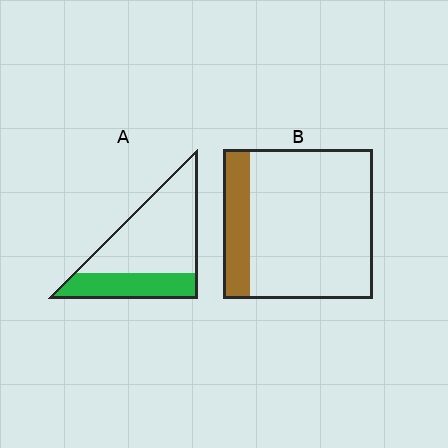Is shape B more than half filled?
No.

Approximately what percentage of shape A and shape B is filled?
A is approximately 30% and B is approximately 20%.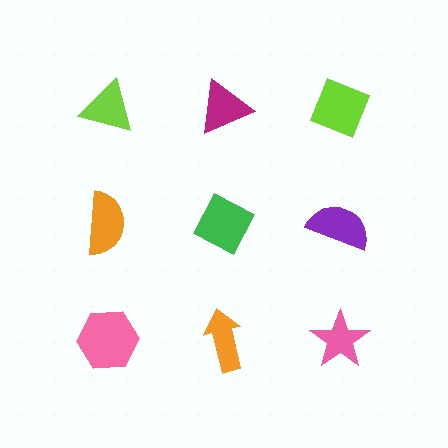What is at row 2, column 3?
A purple semicircle.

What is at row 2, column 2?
A green diamond.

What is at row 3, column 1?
A pink hexagon.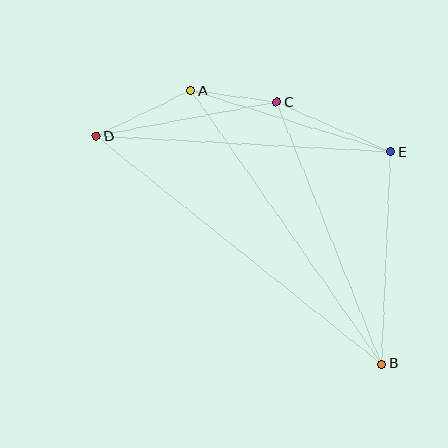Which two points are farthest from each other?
Points B and D are farthest from each other.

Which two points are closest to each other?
Points A and C are closest to each other.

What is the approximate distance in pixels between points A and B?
The distance between A and B is approximately 333 pixels.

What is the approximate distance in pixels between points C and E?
The distance between C and E is approximately 125 pixels.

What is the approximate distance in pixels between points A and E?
The distance between A and E is approximately 209 pixels.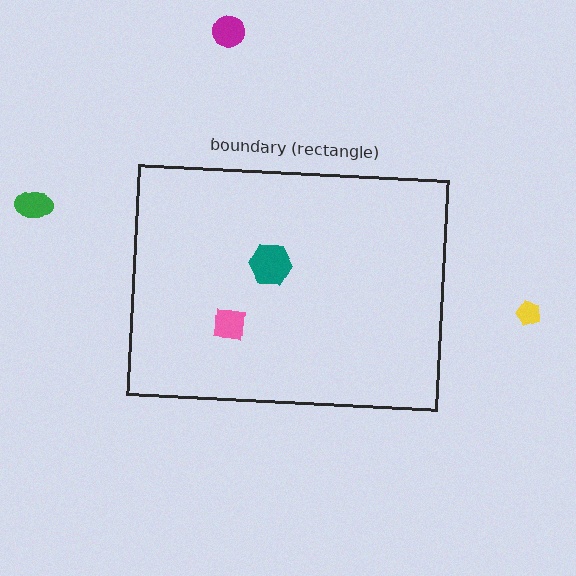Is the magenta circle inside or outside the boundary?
Outside.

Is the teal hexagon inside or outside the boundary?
Inside.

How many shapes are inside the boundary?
2 inside, 3 outside.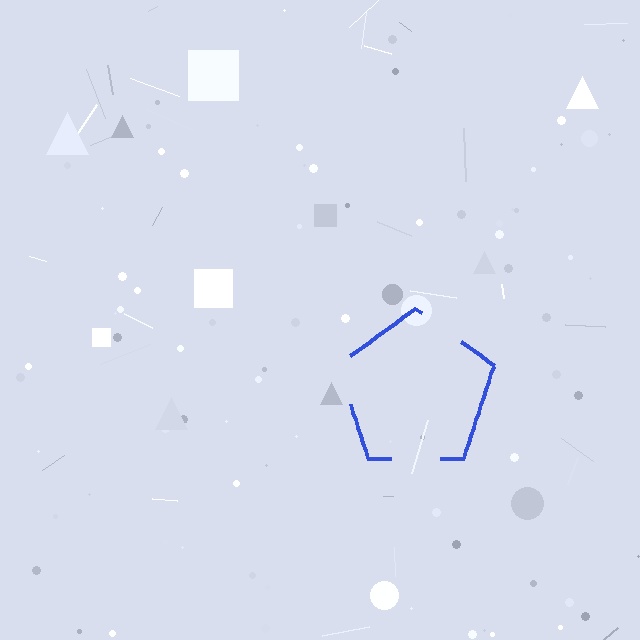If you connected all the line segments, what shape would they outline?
They would outline a pentagon.